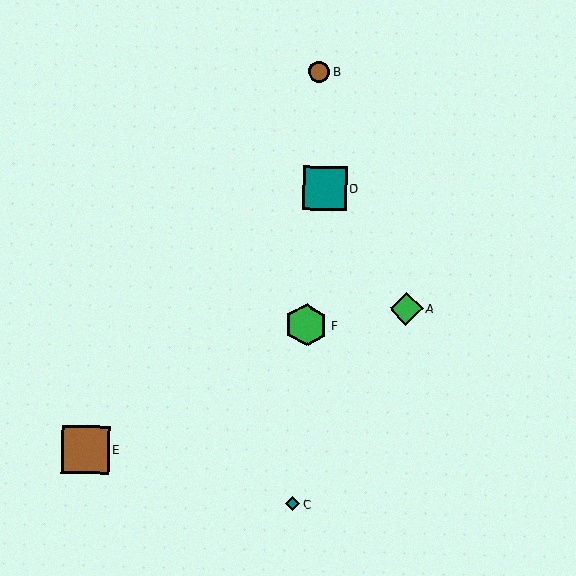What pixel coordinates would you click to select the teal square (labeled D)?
Click at (325, 188) to select the teal square D.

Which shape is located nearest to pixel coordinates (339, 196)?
The teal square (labeled D) at (325, 188) is nearest to that location.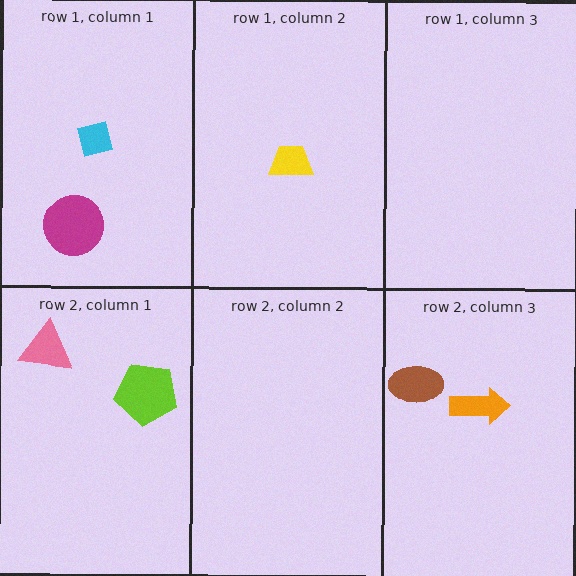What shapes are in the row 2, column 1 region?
The pink triangle, the lime pentagon.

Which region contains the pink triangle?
The row 2, column 1 region.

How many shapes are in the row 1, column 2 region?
1.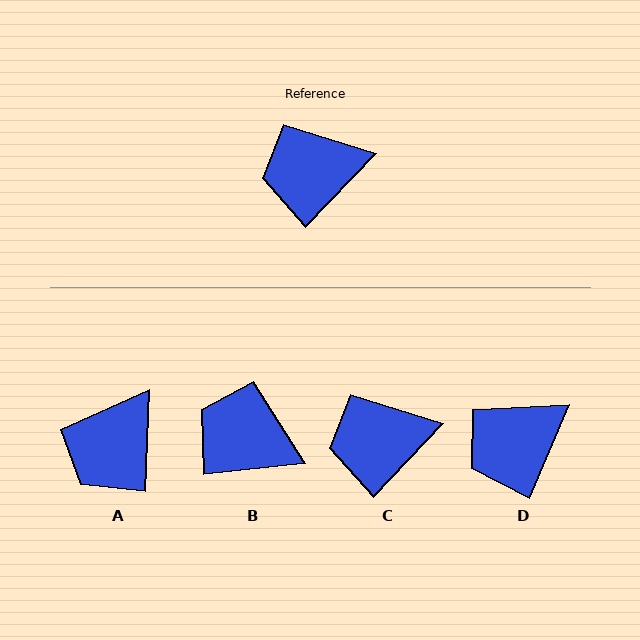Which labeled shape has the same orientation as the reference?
C.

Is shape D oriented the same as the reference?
No, it is off by about 21 degrees.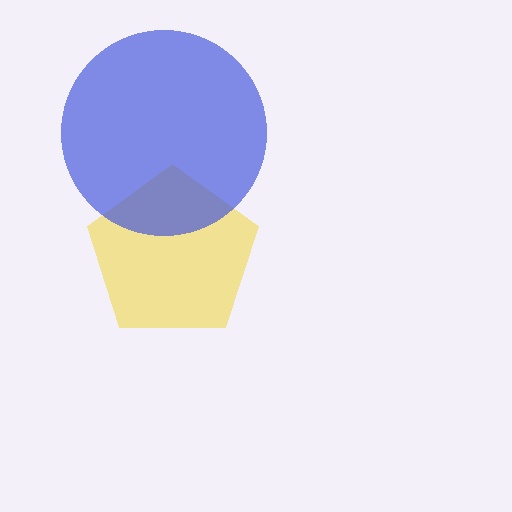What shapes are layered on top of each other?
The layered shapes are: a yellow pentagon, a blue circle.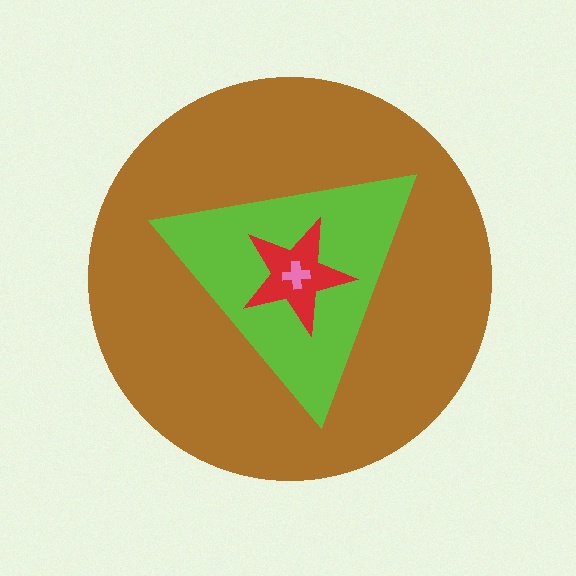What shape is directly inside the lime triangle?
The red star.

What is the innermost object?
The pink cross.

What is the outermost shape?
The brown circle.